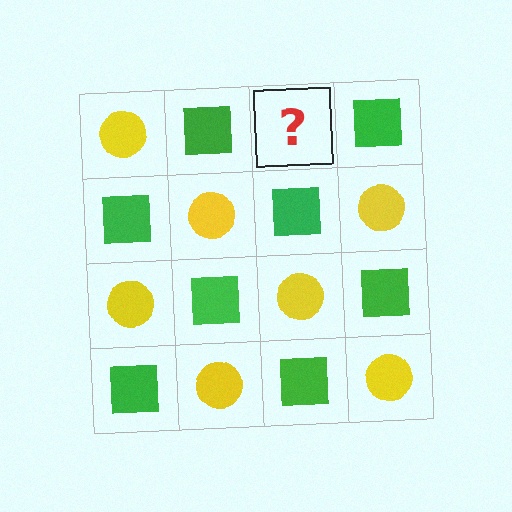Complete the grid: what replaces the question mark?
The question mark should be replaced with a yellow circle.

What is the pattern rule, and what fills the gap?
The rule is that it alternates yellow circle and green square in a checkerboard pattern. The gap should be filled with a yellow circle.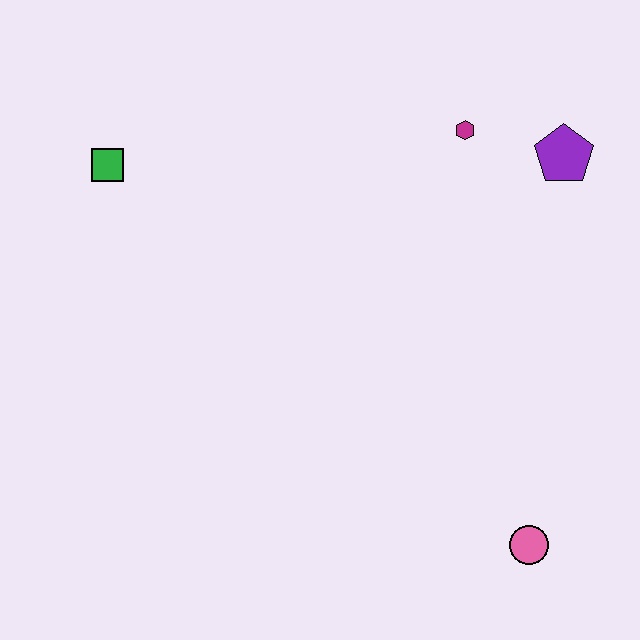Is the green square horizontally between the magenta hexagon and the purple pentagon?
No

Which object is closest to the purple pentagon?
The magenta hexagon is closest to the purple pentagon.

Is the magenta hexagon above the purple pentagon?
Yes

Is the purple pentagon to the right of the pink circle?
Yes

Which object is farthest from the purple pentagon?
The green square is farthest from the purple pentagon.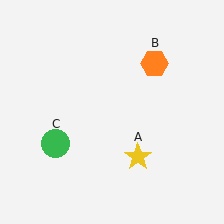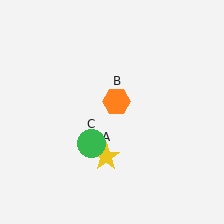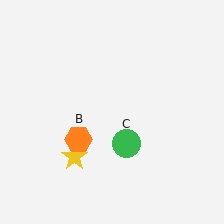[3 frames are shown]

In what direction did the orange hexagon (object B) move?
The orange hexagon (object B) moved down and to the left.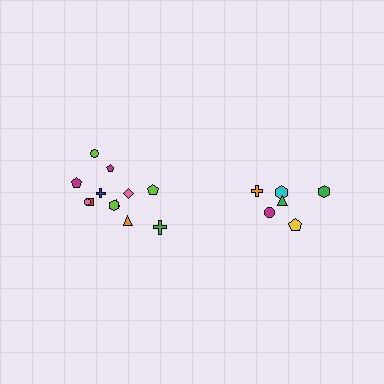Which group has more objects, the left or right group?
The left group.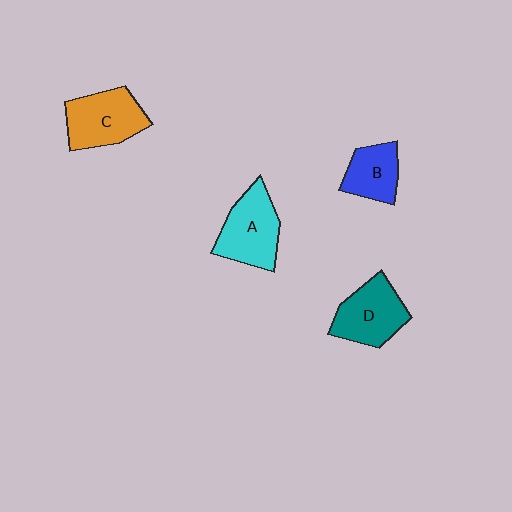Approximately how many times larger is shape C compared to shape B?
Approximately 1.4 times.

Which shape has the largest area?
Shape A (cyan).